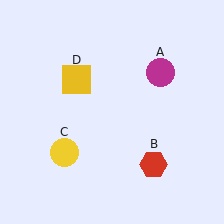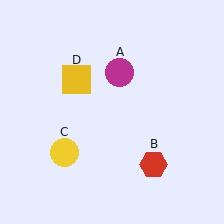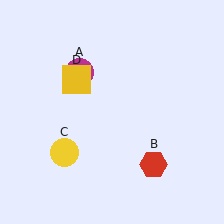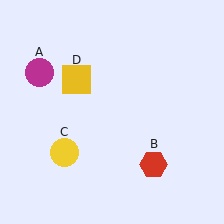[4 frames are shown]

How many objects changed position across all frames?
1 object changed position: magenta circle (object A).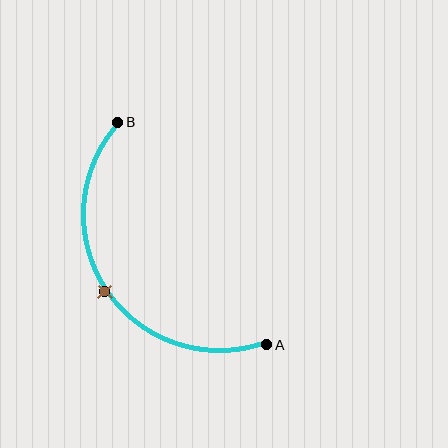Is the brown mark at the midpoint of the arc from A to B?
Yes. The brown mark lies on the arc at equal arc-length from both A and B — it is the arc midpoint.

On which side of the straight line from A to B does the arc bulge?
The arc bulges below and to the left of the straight line connecting A and B.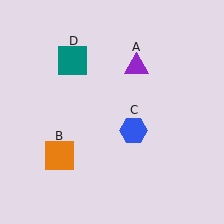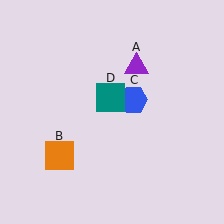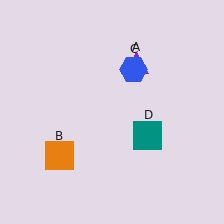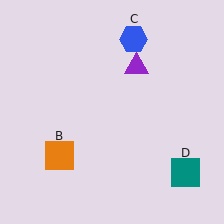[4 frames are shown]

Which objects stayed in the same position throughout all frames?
Purple triangle (object A) and orange square (object B) remained stationary.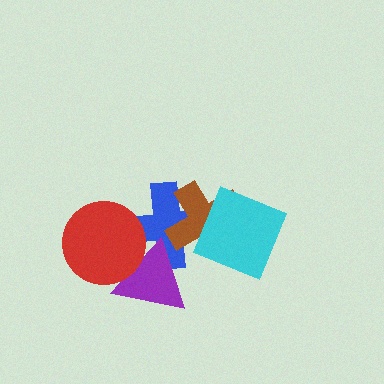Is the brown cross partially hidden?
Yes, it is partially covered by another shape.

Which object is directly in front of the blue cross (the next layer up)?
The brown cross is directly in front of the blue cross.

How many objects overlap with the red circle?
2 objects overlap with the red circle.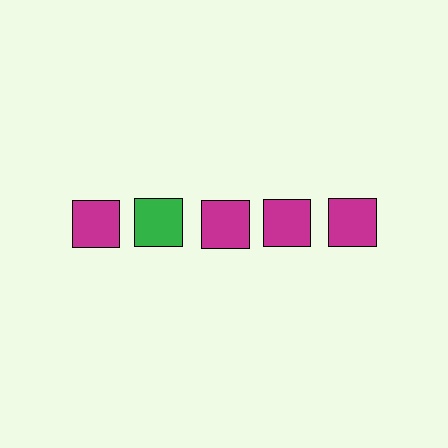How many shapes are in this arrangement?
There are 5 shapes arranged in a grid pattern.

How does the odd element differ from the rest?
It has a different color: green instead of magenta.